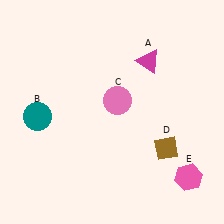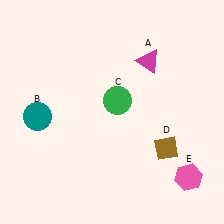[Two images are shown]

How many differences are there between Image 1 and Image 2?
There is 1 difference between the two images.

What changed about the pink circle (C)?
In Image 1, C is pink. In Image 2, it changed to green.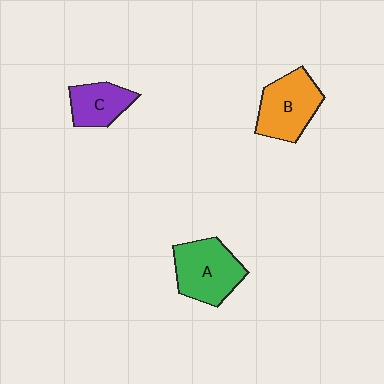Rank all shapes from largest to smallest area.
From largest to smallest: A (green), B (orange), C (purple).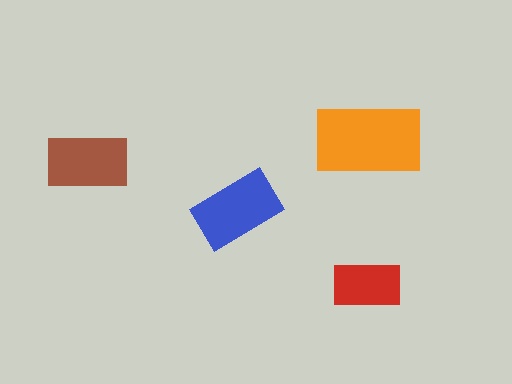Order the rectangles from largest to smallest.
the orange one, the blue one, the brown one, the red one.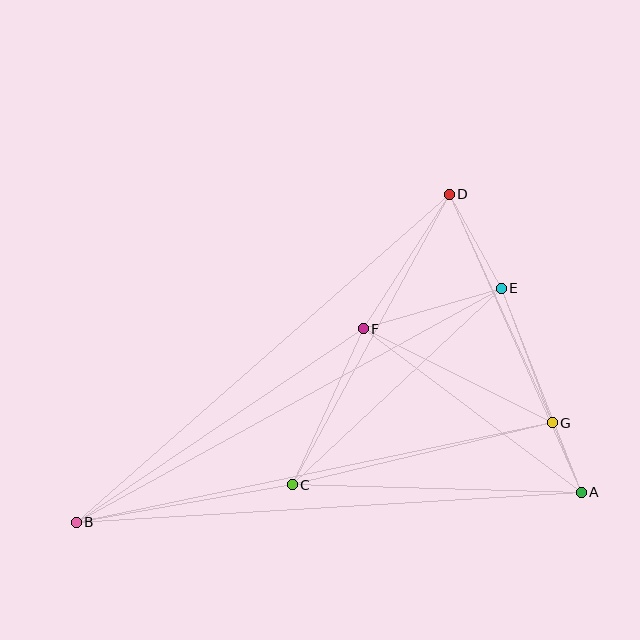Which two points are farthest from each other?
Points A and B are farthest from each other.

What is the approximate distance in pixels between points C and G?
The distance between C and G is approximately 267 pixels.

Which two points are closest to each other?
Points A and G are closest to each other.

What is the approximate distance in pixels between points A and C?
The distance between A and C is approximately 289 pixels.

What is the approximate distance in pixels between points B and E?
The distance between B and E is approximately 486 pixels.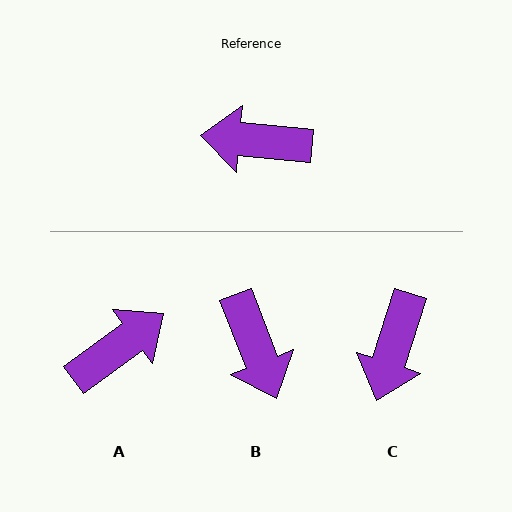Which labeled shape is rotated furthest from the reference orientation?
A, about 138 degrees away.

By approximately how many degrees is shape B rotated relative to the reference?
Approximately 117 degrees counter-clockwise.